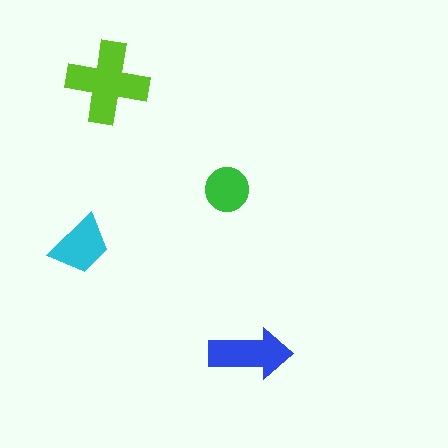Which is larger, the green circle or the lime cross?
The lime cross.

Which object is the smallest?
The green circle.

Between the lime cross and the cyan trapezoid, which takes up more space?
The lime cross.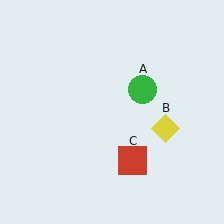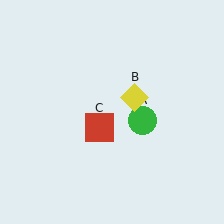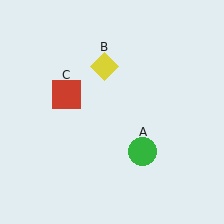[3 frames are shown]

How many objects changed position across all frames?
3 objects changed position: green circle (object A), yellow diamond (object B), red square (object C).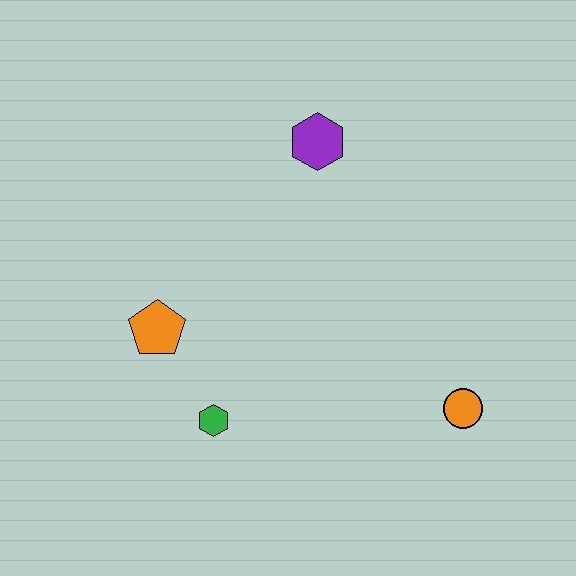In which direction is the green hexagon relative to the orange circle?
The green hexagon is to the left of the orange circle.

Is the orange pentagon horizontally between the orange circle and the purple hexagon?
No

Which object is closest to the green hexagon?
The orange pentagon is closest to the green hexagon.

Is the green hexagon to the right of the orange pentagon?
Yes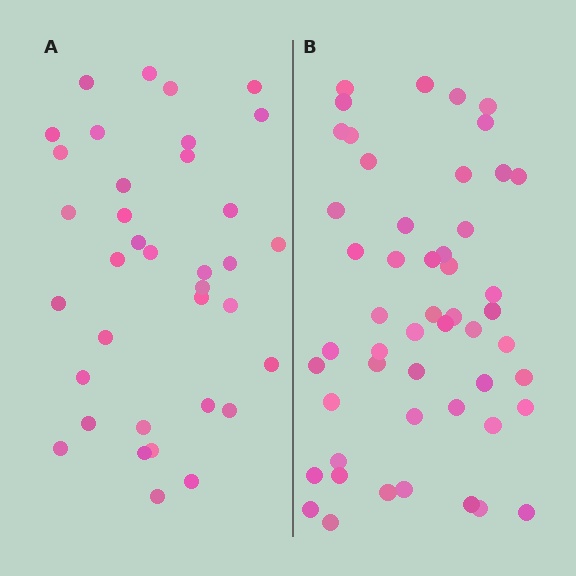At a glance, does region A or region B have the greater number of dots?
Region B (the right region) has more dots.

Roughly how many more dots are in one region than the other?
Region B has approximately 15 more dots than region A.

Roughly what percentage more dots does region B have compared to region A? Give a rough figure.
About 40% more.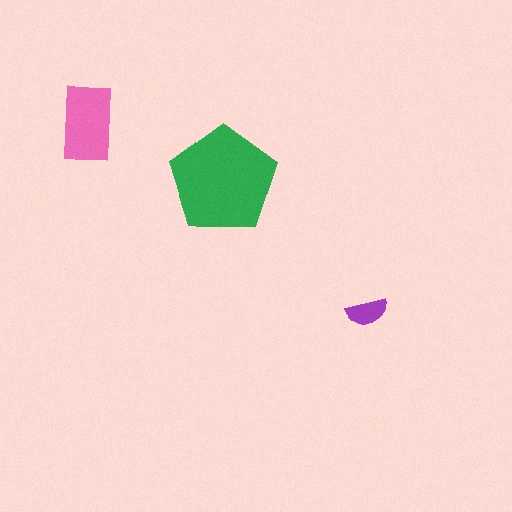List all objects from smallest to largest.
The purple semicircle, the pink rectangle, the green pentagon.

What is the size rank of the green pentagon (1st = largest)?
1st.